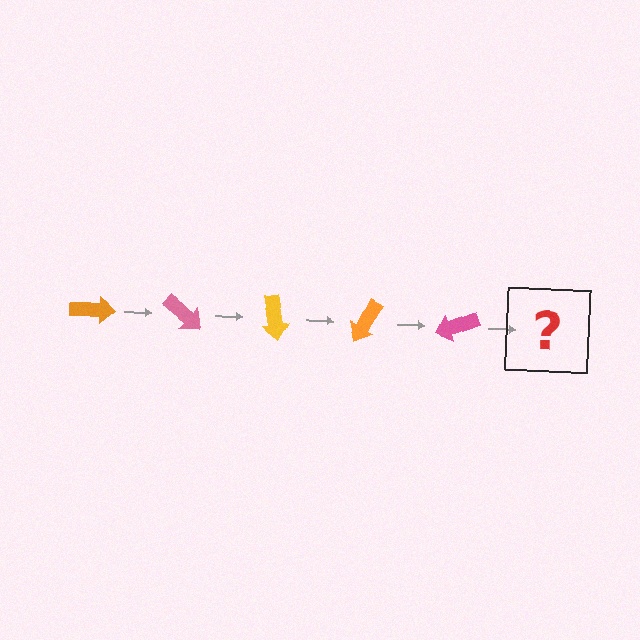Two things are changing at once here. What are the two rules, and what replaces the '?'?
The two rules are that it rotates 40 degrees each step and the color cycles through orange, pink, and yellow. The '?' should be a yellow arrow, rotated 200 degrees from the start.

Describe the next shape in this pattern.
It should be a yellow arrow, rotated 200 degrees from the start.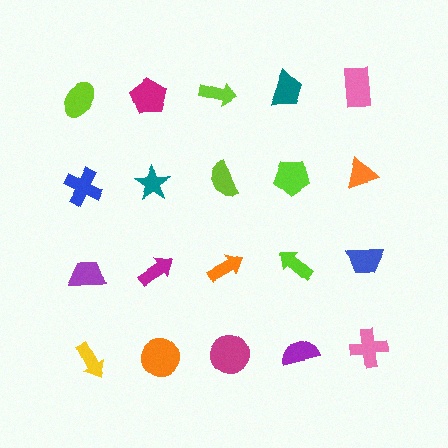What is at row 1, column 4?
A teal trapezoid.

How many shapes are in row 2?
5 shapes.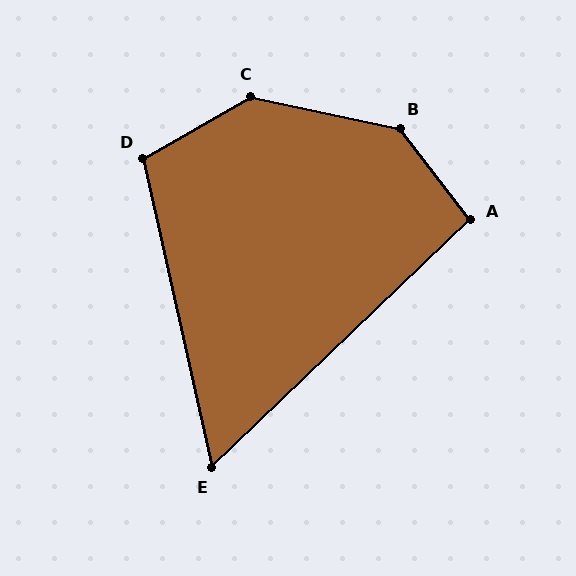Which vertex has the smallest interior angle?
E, at approximately 59 degrees.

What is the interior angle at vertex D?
Approximately 107 degrees (obtuse).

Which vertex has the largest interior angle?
B, at approximately 140 degrees.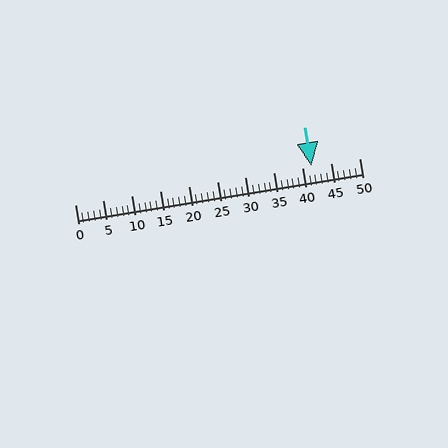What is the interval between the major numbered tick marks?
The major tick marks are spaced 5 units apart.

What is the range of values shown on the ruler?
The ruler shows values from 0 to 50.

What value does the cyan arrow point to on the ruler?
The cyan arrow points to approximately 42.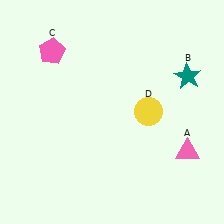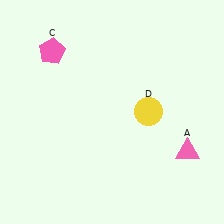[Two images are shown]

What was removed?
The teal star (B) was removed in Image 2.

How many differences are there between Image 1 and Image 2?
There is 1 difference between the two images.